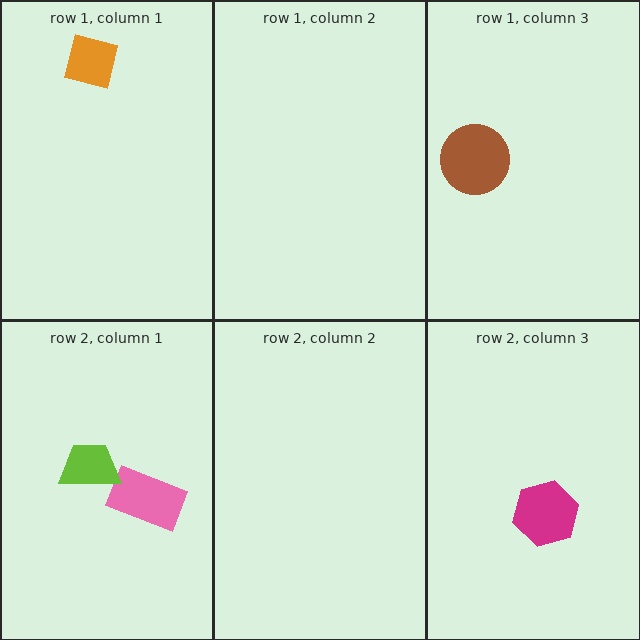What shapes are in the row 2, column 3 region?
The magenta hexagon.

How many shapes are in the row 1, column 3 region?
1.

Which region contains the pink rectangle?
The row 2, column 1 region.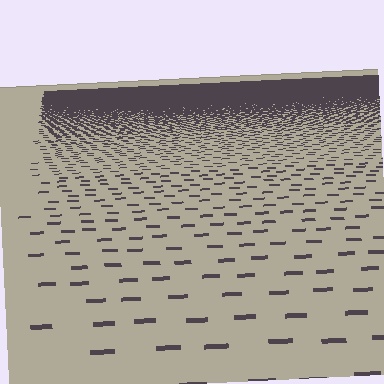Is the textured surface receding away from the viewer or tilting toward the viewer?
The surface is receding away from the viewer. Texture elements get smaller and denser toward the top.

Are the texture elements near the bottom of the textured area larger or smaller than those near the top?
Larger. Near the bottom, elements are closer to the viewer and appear at a bigger on-screen size.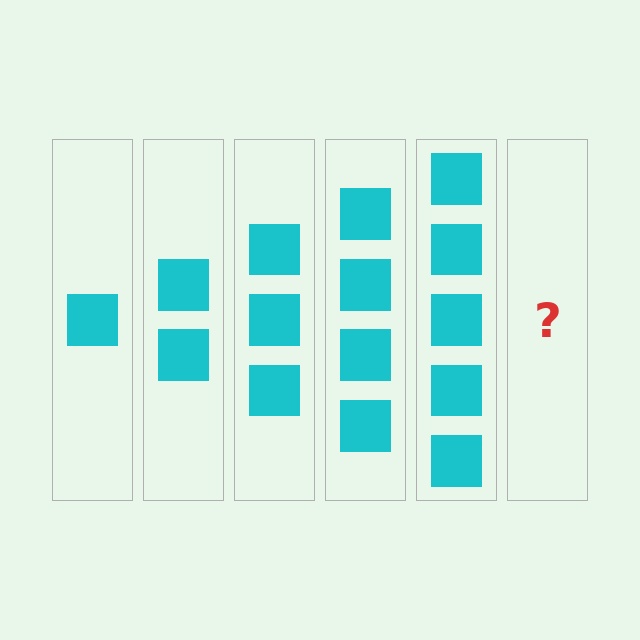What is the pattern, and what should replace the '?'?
The pattern is that each step adds one more square. The '?' should be 6 squares.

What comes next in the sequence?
The next element should be 6 squares.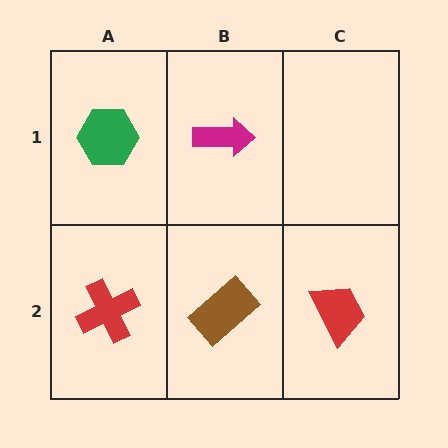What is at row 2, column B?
A brown rectangle.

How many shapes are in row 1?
2 shapes.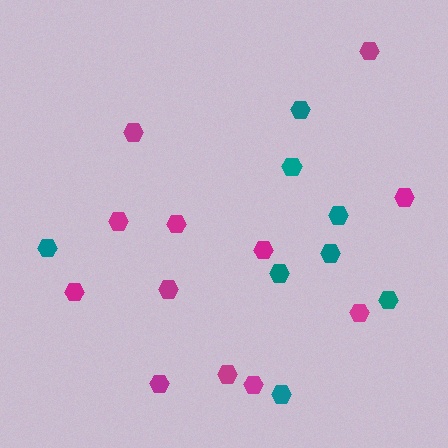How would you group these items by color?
There are 2 groups: one group of teal hexagons (8) and one group of magenta hexagons (12).